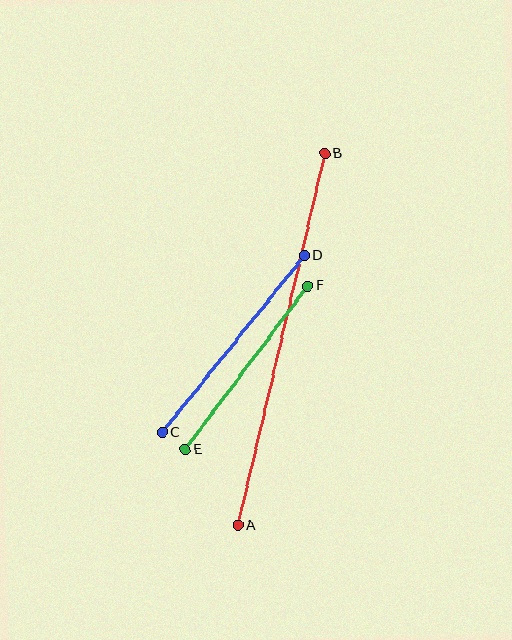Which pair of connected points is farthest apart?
Points A and B are farthest apart.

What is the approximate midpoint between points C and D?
The midpoint is at approximately (233, 344) pixels.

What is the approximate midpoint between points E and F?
The midpoint is at approximately (247, 368) pixels.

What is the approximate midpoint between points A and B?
The midpoint is at approximately (281, 339) pixels.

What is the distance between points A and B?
The distance is approximately 382 pixels.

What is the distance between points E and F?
The distance is approximately 204 pixels.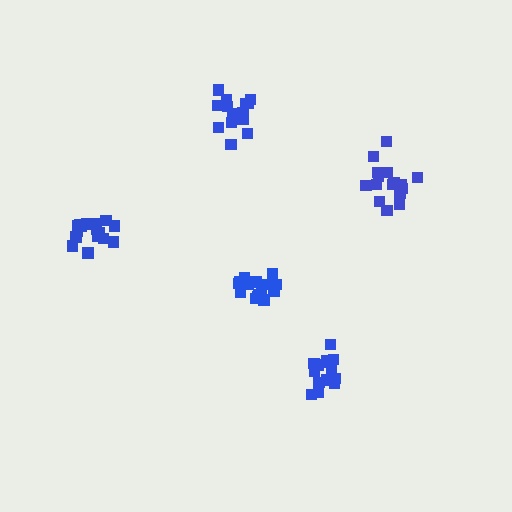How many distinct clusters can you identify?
There are 5 distinct clusters.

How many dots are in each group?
Group 1: 15 dots, Group 2: 17 dots, Group 3: 17 dots, Group 4: 17 dots, Group 5: 18 dots (84 total).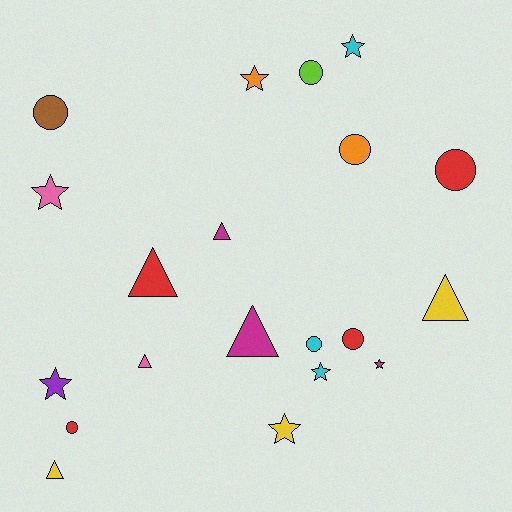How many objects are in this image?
There are 20 objects.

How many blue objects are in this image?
There are no blue objects.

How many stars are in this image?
There are 7 stars.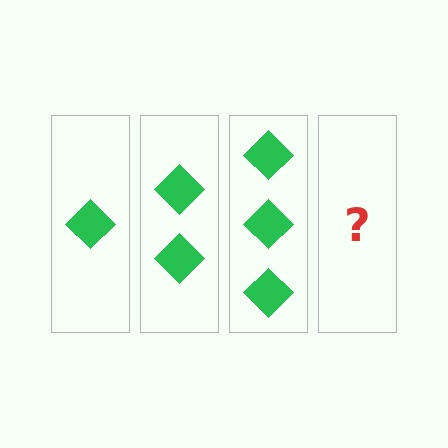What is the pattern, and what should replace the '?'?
The pattern is that each step adds one more diamond. The '?' should be 4 diamonds.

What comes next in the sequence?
The next element should be 4 diamonds.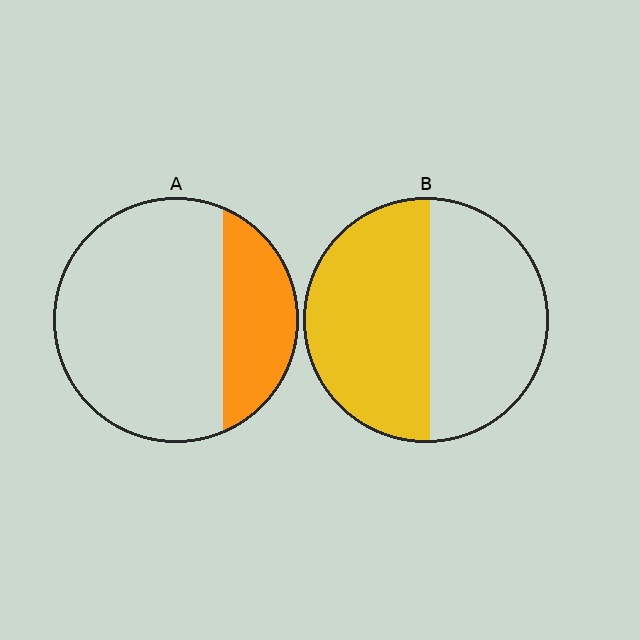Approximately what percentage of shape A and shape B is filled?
A is approximately 25% and B is approximately 50%.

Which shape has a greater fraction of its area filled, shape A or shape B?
Shape B.